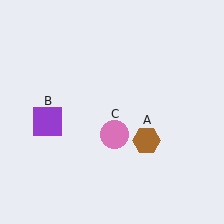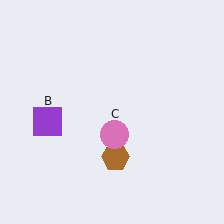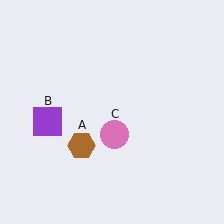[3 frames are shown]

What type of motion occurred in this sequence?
The brown hexagon (object A) rotated clockwise around the center of the scene.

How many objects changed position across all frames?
1 object changed position: brown hexagon (object A).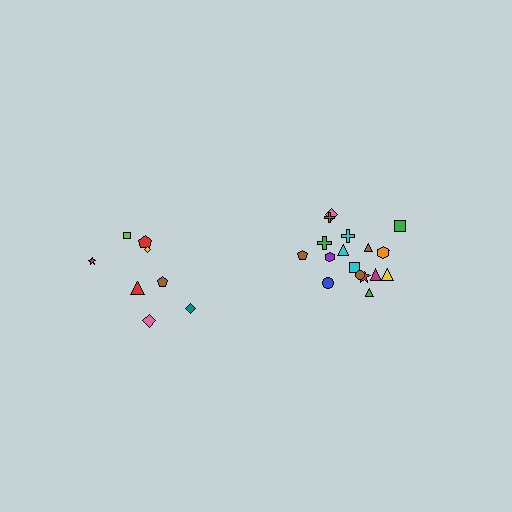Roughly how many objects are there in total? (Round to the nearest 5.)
Roughly 25 objects in total.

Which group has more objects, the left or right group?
The right group.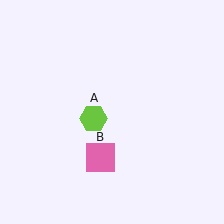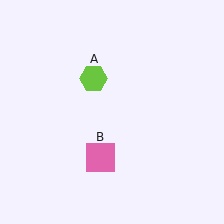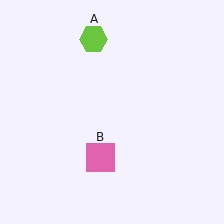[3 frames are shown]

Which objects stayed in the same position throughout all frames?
Pink square (object B) remained stationary.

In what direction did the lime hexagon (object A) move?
The lime hexagon (object A) moved up.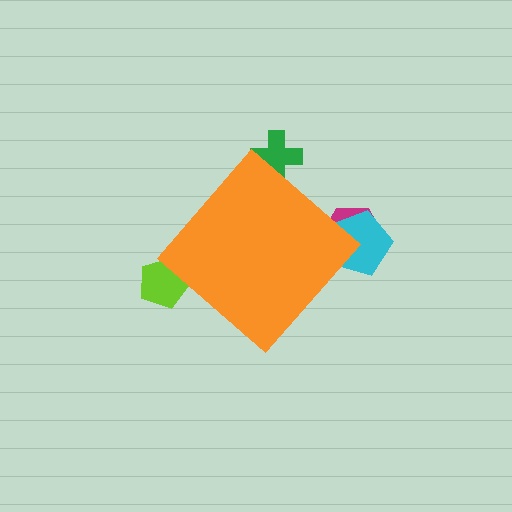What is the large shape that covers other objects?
An orange diamond.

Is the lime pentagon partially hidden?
Yes, the lime pentagon is partially hidden behind the orange diamond.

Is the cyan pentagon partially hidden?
Yes, the cyan pentagon is partially hidden behind the orange diamond.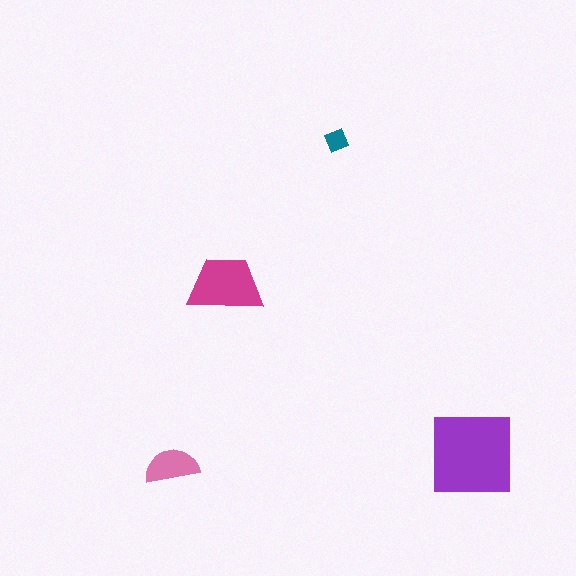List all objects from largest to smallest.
The purple square, the magenta trapezoid, the pink semicircle, the teal diamond.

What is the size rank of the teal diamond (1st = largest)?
4th.